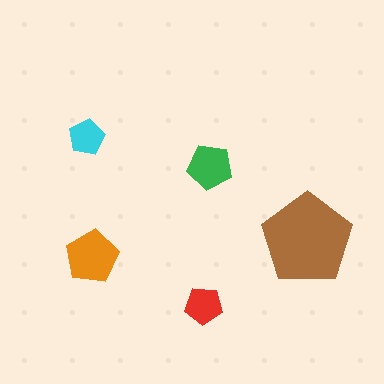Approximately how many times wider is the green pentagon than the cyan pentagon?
About 1.5 times wider.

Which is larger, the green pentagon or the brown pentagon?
The brown one.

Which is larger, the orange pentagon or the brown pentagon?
The brown one.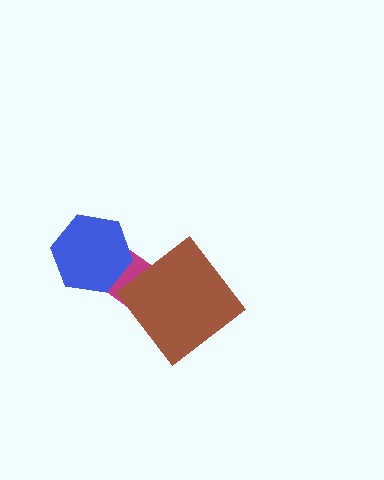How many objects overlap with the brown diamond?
1 object overlaps with the brown diamond.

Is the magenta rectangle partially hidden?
Yes, it is partially covered by another shape.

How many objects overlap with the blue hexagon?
1 object overlaps with the blue hexagon.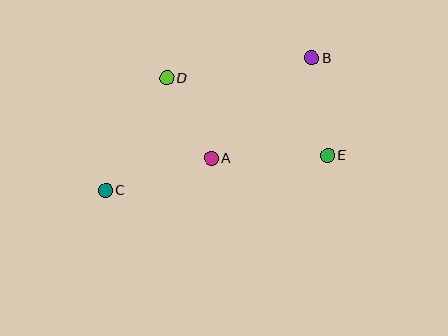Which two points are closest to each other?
Points A and D are closest to each other.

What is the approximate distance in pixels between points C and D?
The distance between C and D is approximately 128 pixels.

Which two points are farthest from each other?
Points B and C are farthest from each other.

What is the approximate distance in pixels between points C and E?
The distance between C and E is approximately 225 pixels.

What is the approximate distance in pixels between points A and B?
The distance between A and B is approximately 142 pixels.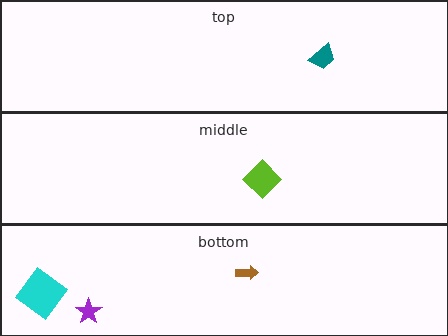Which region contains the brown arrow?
The bottom region.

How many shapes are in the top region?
1.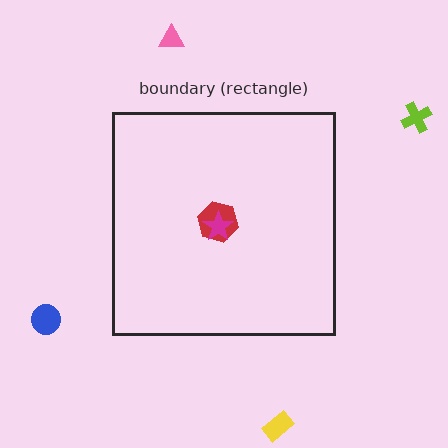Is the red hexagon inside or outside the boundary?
Inside.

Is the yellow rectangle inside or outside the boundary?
Outside.